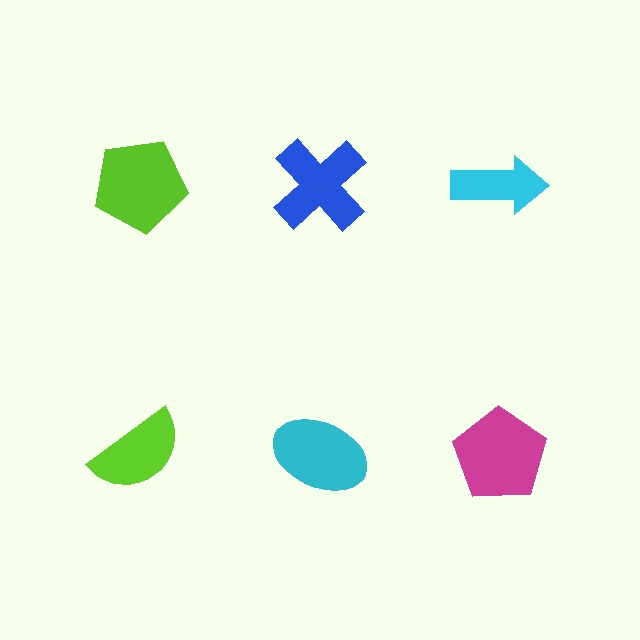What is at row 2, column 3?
A magenta pentagon.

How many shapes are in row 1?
3 shapes.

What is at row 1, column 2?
A blue cross.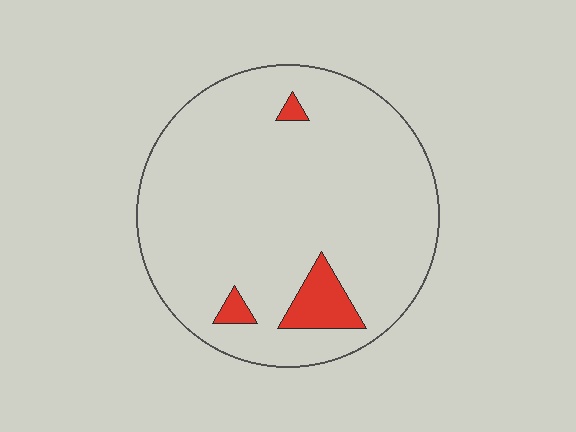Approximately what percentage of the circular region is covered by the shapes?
Approximately 5%.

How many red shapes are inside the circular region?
3.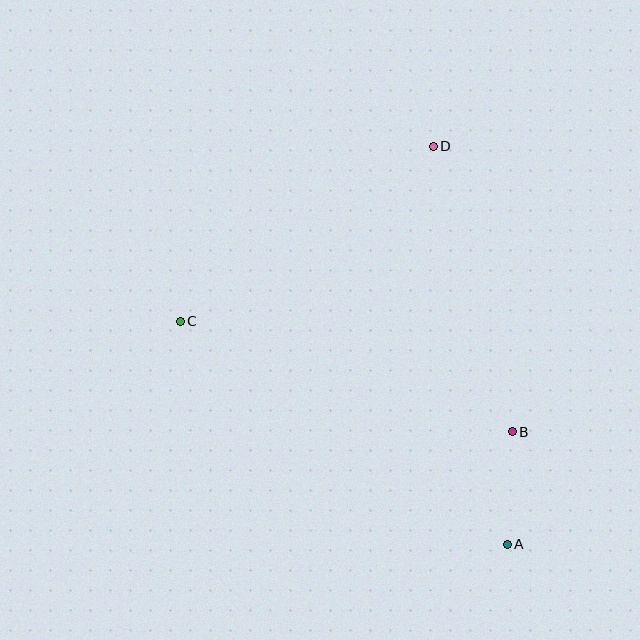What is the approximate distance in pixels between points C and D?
The distance between C and D is approximately 308 pixels.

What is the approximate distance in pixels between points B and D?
The distance between B and D is approximately 296 pixels.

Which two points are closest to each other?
Points A and B are closest to each other.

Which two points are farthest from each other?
Points A and D are farthest from each other.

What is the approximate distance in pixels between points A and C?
The distance between A and C is approximately 396 pixels.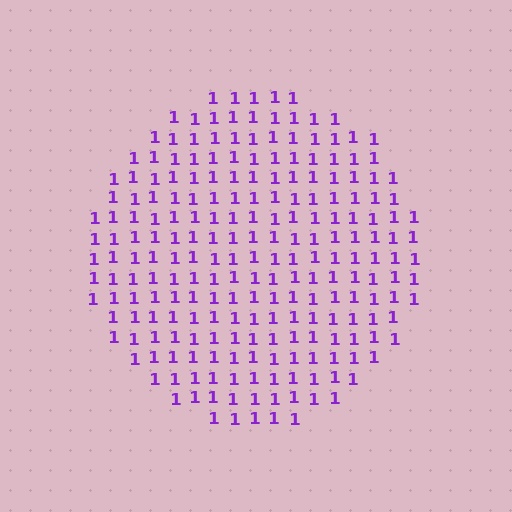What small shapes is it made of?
It is made of small digit 1's.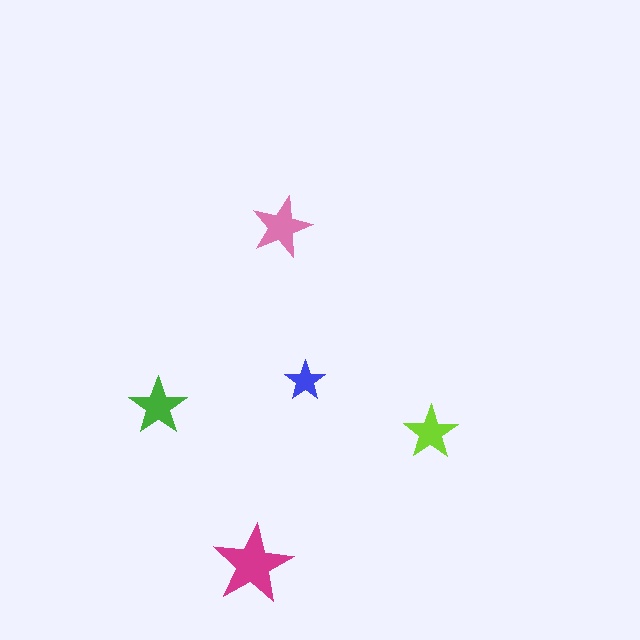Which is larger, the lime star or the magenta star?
The magenta one.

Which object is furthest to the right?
The lime star is rightmost.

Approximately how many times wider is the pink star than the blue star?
About 1.5 times wider.